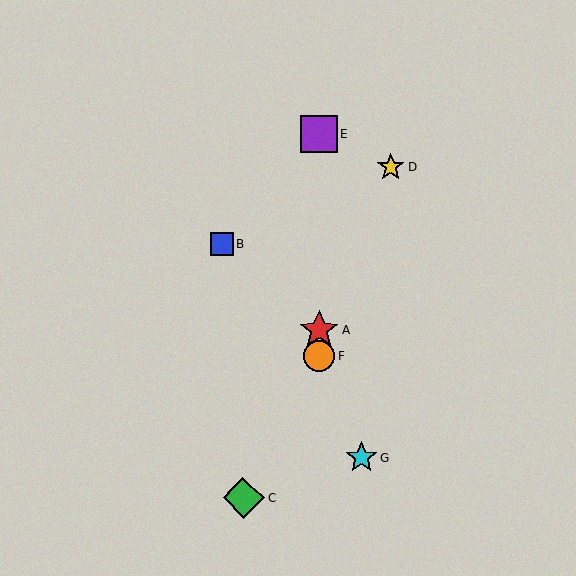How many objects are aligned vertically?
3 objects (A, E, F) are aligned vertically.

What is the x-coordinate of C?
Object C is at x≈243.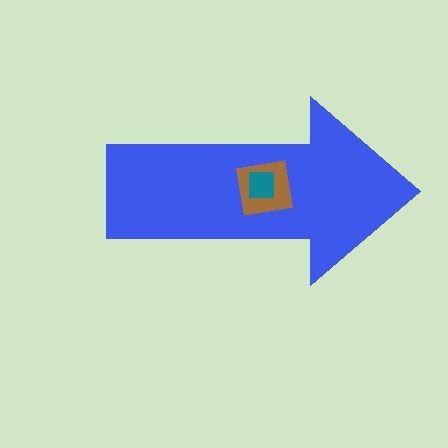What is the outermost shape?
The blue arrow.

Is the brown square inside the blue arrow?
Yes.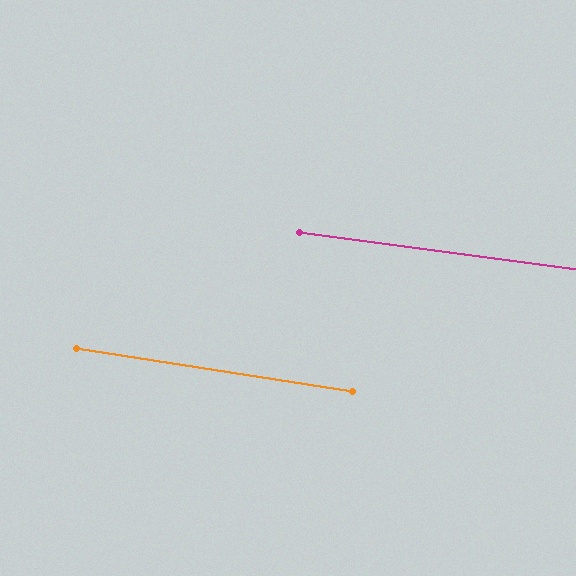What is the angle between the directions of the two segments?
Approximately 1 degree.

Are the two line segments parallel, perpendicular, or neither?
Parallel — their directions differ by only 1.3°.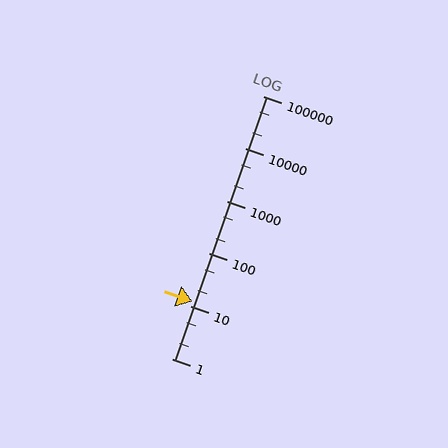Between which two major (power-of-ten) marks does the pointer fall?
The pointer is between 10 and 100.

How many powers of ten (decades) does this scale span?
The scale spans 5 decades, from 1 to 100000.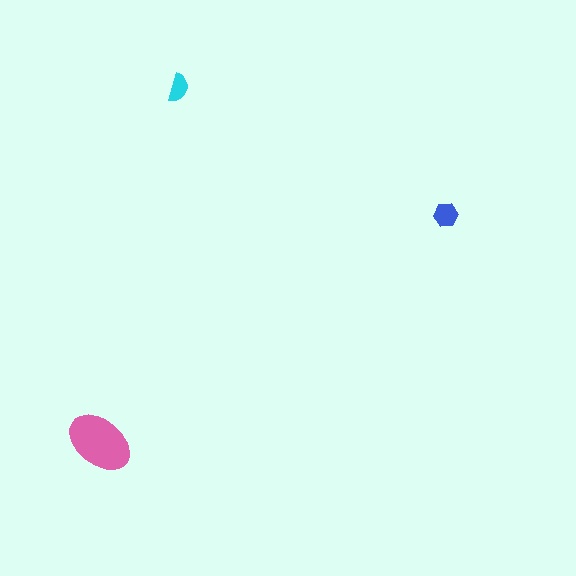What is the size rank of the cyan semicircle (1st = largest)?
3rd.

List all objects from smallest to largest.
The cyan semicircle, the blue hexagon, the pink ellipse.